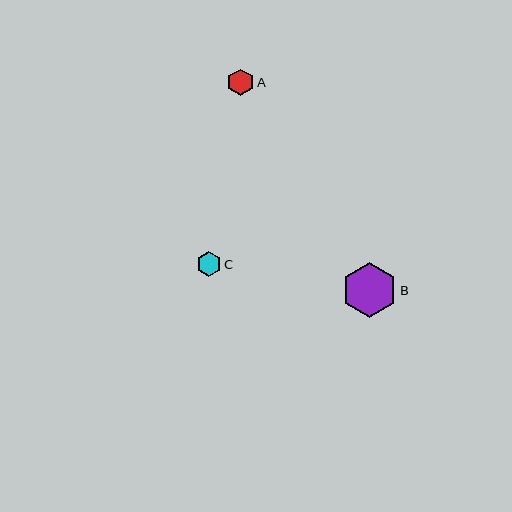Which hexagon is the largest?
Hexagon B is the largest with a size of approximately 55 pixels.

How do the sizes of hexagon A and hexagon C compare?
Hexagon A and hexagon C are approximately the same size.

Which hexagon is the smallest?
Hexagon C is the smallest with a size of approximately 25 pixels.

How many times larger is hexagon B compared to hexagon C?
Hexagon B is approximately 2.2 times the size of hexagon C.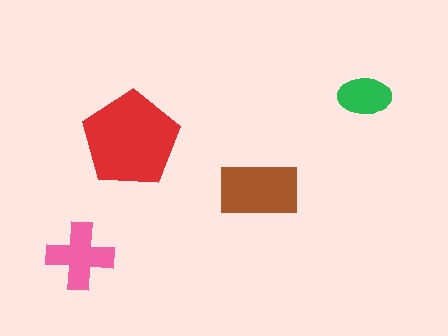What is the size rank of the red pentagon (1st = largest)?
1st.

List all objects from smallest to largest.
The green ellipse, the pink cross, the brown rectangle, the red pentagon.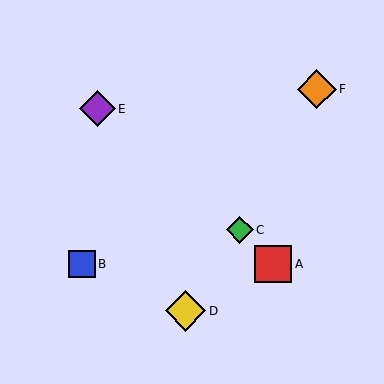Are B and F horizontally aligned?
No, B is at y≈264 and F is at y≈89.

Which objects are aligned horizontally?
Objects A, B are aligned horizontally.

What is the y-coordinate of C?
Object C is at y≈230.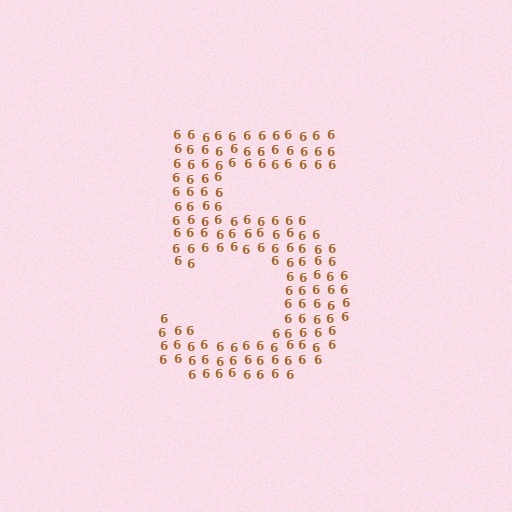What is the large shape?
The large shape is the digit 5.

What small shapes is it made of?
It is made of small digit 6's.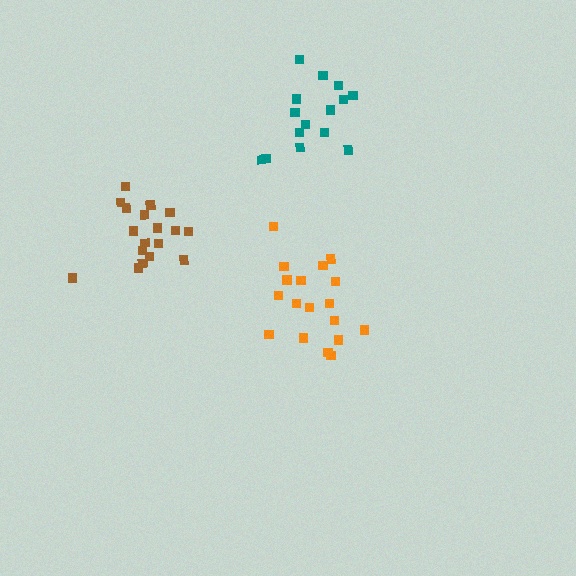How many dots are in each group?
Group 1: 18 dots, Group 2: 18 dots, Group 3: 15 dots (51 total).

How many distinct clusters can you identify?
There are 3 distinct clusters.